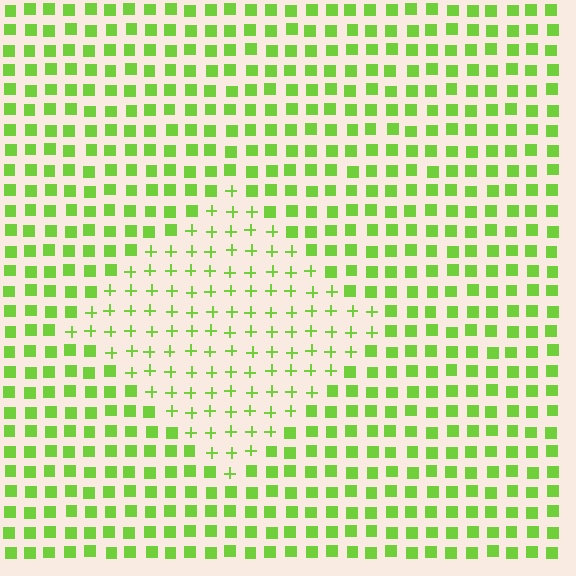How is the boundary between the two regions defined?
The boundary is defined by a change in element shape: plus signs inside vs. squares outside. All elements share the same color and spacing.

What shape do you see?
I see a diamond.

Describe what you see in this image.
The image is filled with small lime elements arranged in a uniform grid. A diamond-shaped region contains plus signs, while the surrounding area contains squares. The boundary is defined purely by the change in element shape.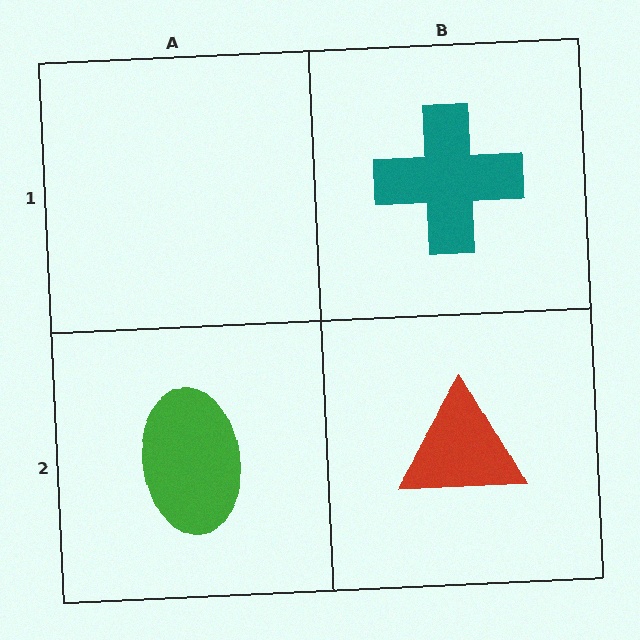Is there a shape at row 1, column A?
No, that cell is empty.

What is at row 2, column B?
A red triangle.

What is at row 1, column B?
A teal cross.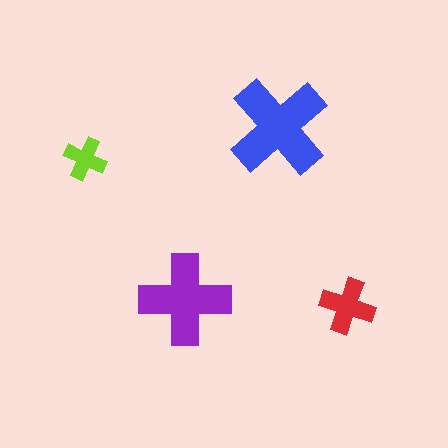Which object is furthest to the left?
The lime cross is leftmost.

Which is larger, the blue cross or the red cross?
The blue one.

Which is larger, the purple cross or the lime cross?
The purple one.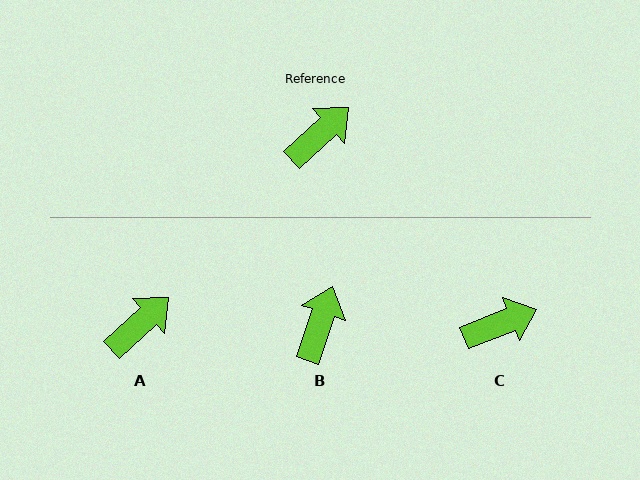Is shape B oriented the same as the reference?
No, it is off by about 29 degrees.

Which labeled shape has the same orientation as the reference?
A.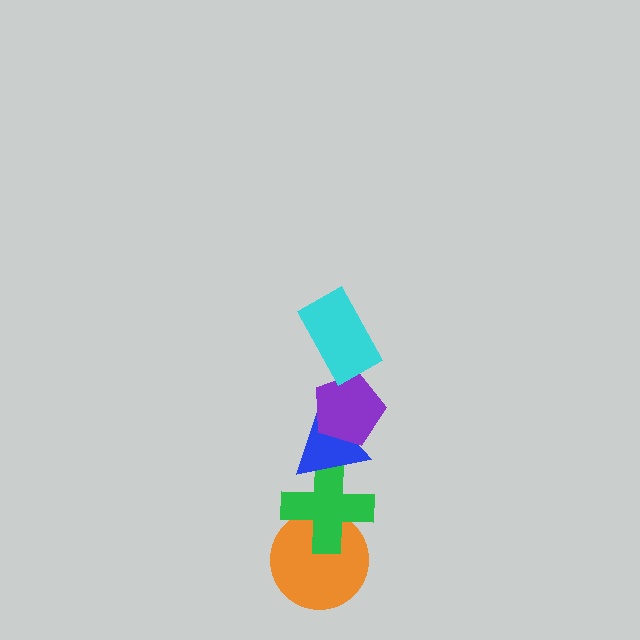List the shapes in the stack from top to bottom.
From top to bottom: the cyan rectangle, the purple pentagon, the blue triangle, the green cross, the orange circle.